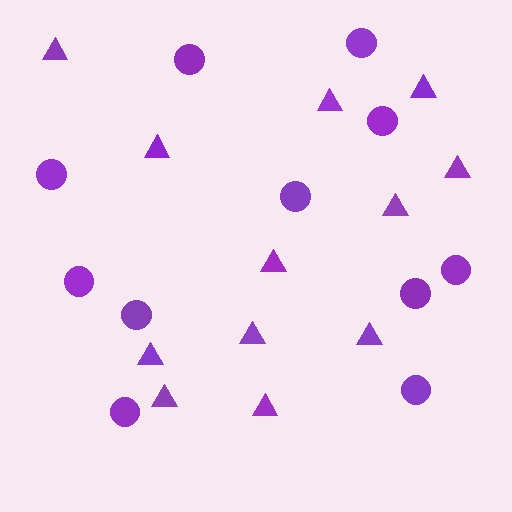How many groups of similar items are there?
There are 2 groups: one group of circles (11) and one group of triangles (12).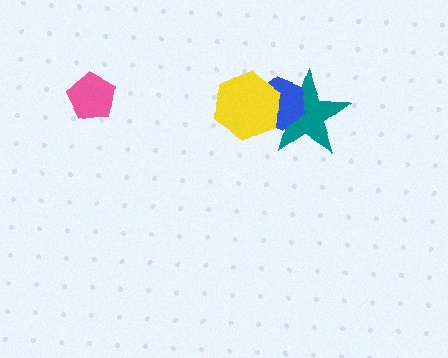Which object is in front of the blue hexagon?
The yellow hexagon is in front of the blue hexagon.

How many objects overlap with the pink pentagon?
0 objects overlap with the pink pentagon.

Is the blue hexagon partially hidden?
Yes, it is partially covered by another shape.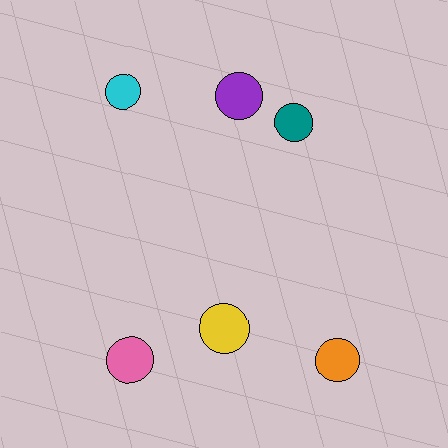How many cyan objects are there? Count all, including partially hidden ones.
There is 1 cyan object.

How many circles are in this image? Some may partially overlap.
There are 6 circles.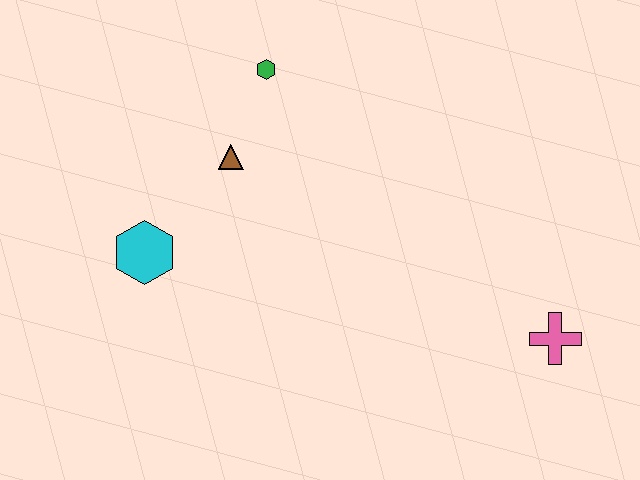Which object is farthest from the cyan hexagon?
The pink cross is farthest from the cyan hexagon.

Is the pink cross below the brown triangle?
Yes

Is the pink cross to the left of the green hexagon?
No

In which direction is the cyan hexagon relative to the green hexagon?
The cyan hexagon is below the green hexagon.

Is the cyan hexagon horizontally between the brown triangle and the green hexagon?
No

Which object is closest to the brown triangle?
The green hexagon is closest to the brown triangle.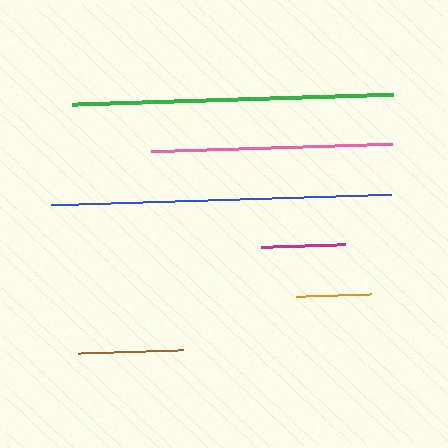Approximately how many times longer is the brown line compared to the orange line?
The brown line is approximately 1.4 times the length of the orange line.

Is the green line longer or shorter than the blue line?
The blue line is longer than the green line.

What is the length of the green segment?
The green segment is approximately 322 pixels long.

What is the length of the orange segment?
The orange segment is approximately 75 pixels long.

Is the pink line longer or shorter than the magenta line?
The pink line is longer than the magenta line.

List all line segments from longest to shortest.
From longest to shortest: blue, green, pink, brown, magenta, orange.